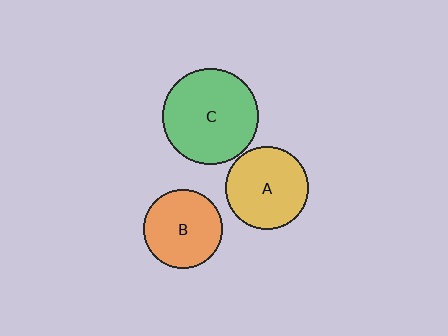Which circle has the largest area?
Circle C (green).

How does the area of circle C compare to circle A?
Approximately 1.3 times.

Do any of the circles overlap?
No, none of the circles overlap.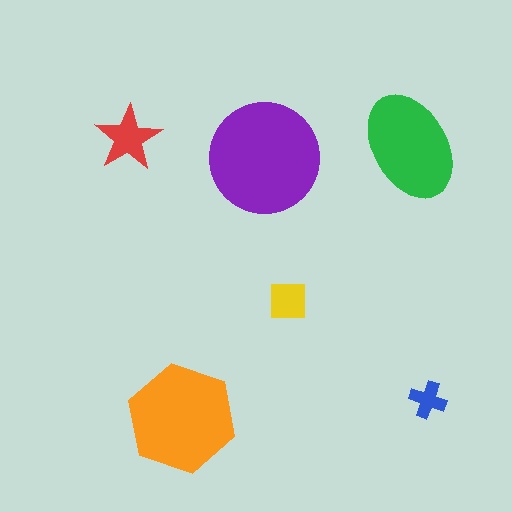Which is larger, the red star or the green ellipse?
The green ellipse.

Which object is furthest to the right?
The blue cross is rightmost.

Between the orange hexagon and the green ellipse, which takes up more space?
The orange hexagon.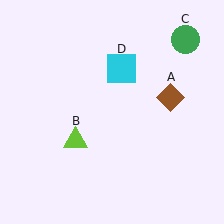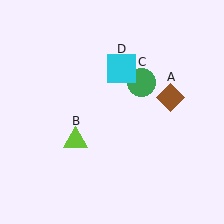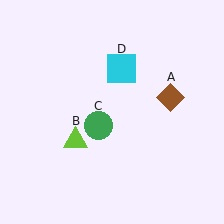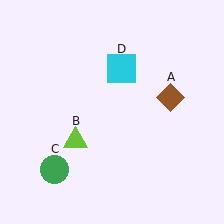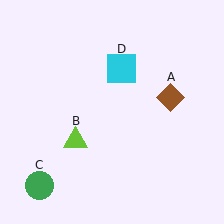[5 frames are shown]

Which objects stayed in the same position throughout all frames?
Brown diamond (object A) and lime triangle (object B) and cyan square (object D) remained stationary.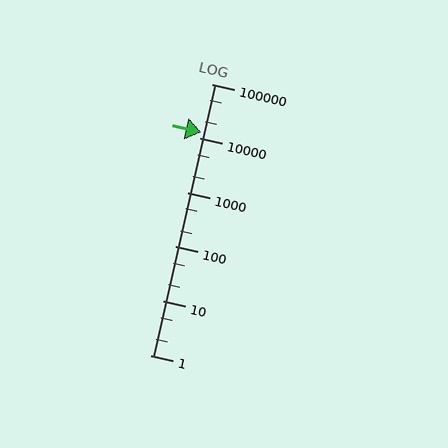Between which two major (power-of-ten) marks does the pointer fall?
The pointer is between 10000 and 100000.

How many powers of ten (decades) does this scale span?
The scale spans 5 decades, from 1 to 100000.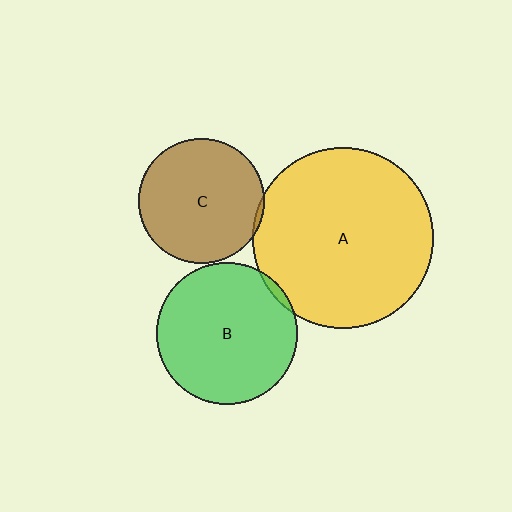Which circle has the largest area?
Circle A (yellow).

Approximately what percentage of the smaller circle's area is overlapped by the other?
Approximately 5%.